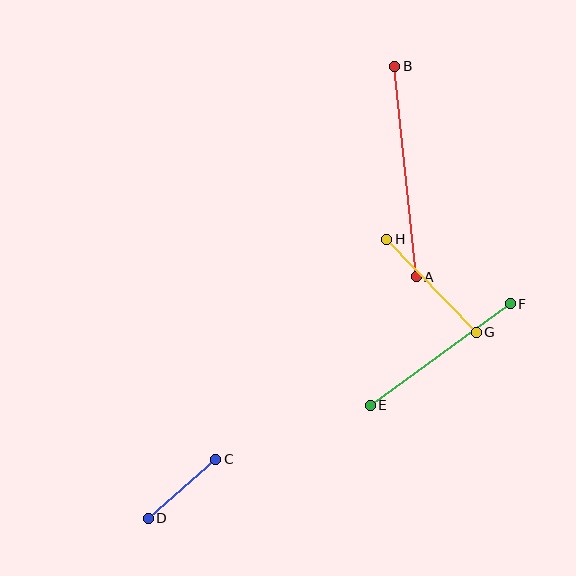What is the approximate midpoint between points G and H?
The midpoint is at approximately (431, 286) pixels.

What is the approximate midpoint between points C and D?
The midpoint is at approximately (182, 489) pixels.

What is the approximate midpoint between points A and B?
The midpoint is at approximately (406, 172) pixels.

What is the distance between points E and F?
The distance is approximately 173 pixels.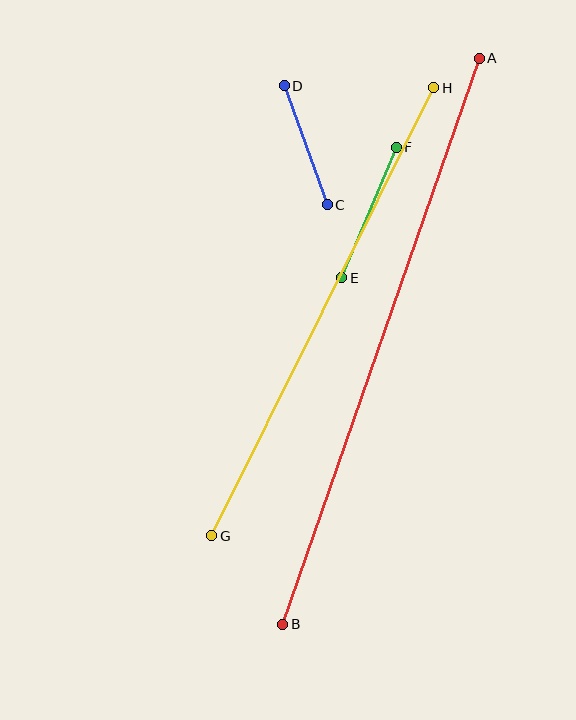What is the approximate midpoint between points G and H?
The midpoint is at approximately (323, 312) pixels.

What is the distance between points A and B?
The distance is approximately 599 pixels.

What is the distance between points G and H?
The distance is approximately 500 pixels.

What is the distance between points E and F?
The distance is approximately 141 pixels.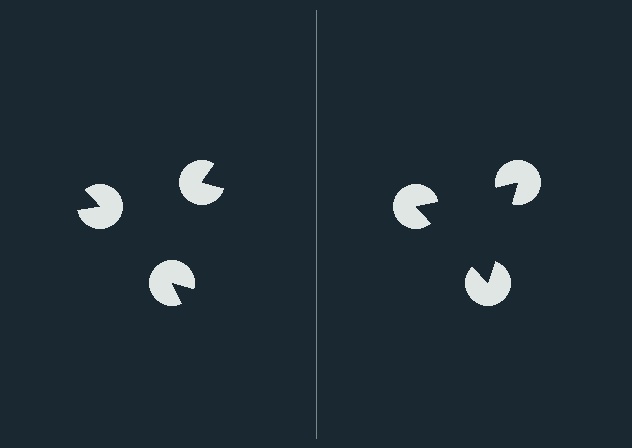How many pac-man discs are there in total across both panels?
6 — 3 on each side.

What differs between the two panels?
The pac-man discs are positioned identically on both sides; only the wedge orientations differ. On the right they align to a triangle; on the left they are misaligned.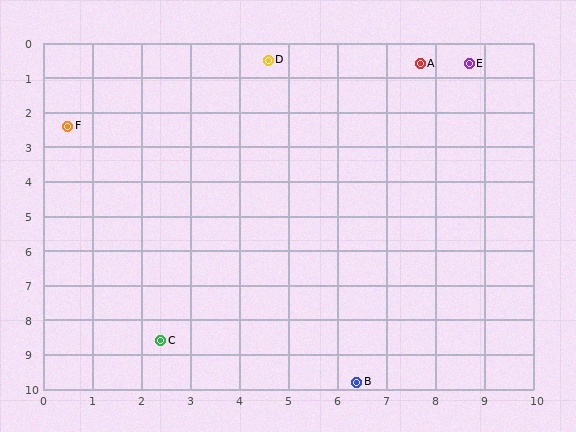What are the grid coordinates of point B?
Point B is at approximately (6.4, 9.8).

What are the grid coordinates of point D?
Point D is at approximately (4.6, 0.5).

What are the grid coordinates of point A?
Point A is at approximately (7.7, 0.6).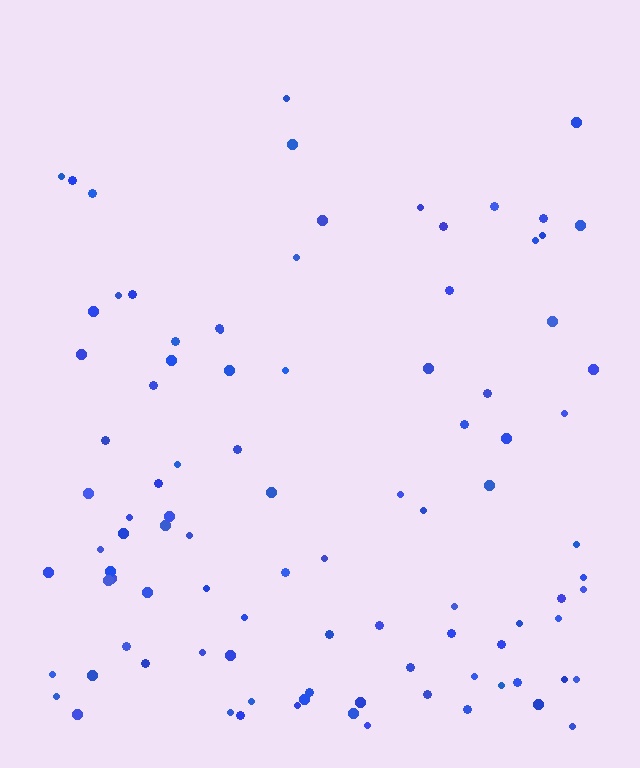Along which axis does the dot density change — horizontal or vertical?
Vertical.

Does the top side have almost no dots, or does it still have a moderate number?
Still a moderate number, just noticeably fewer than the bottom.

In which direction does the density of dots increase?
From top to bottom, with the bottom side densest.